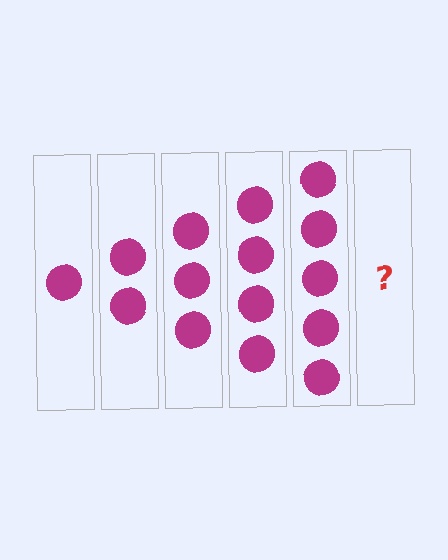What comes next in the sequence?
The next element should be 6 circles.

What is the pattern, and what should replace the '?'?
The pattern is that each step adds one more circle. The '?' should be 6 circles.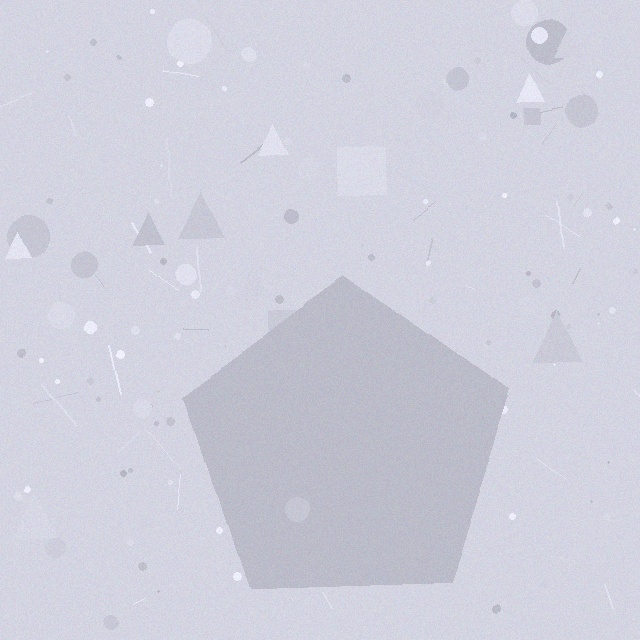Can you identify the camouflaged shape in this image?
The camouflaged shape is a pentagon.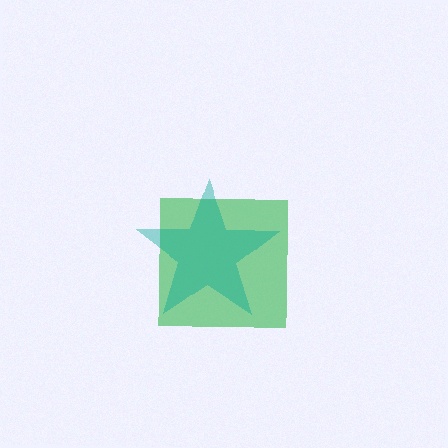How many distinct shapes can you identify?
There are 2 distinct shapes: a green square, a teal star.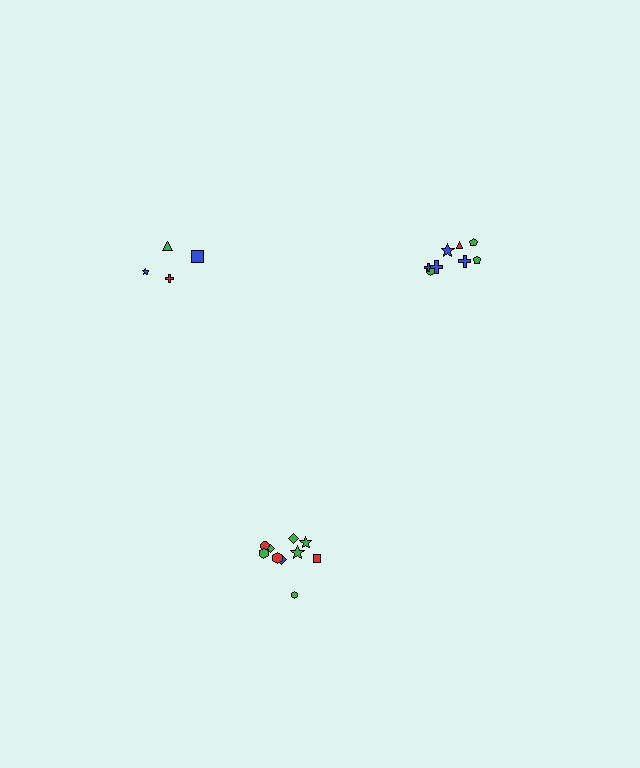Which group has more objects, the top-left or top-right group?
The top-right group.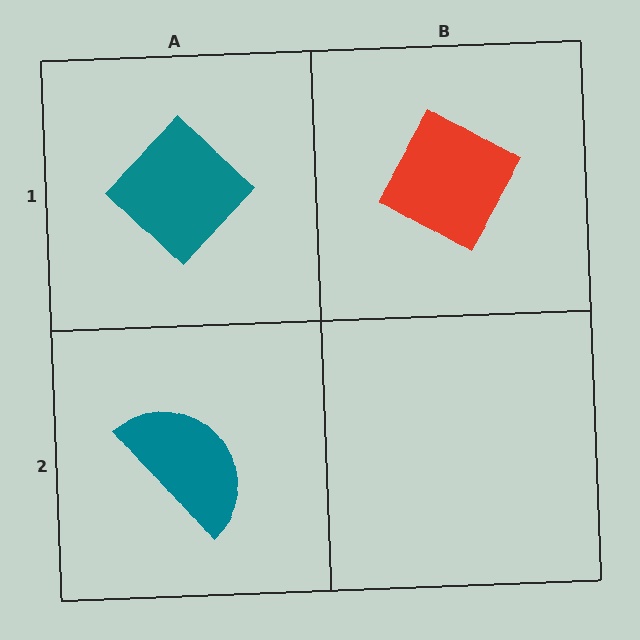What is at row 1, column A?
A teal diamond.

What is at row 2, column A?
A teal semicircle.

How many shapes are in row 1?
2 shapes.